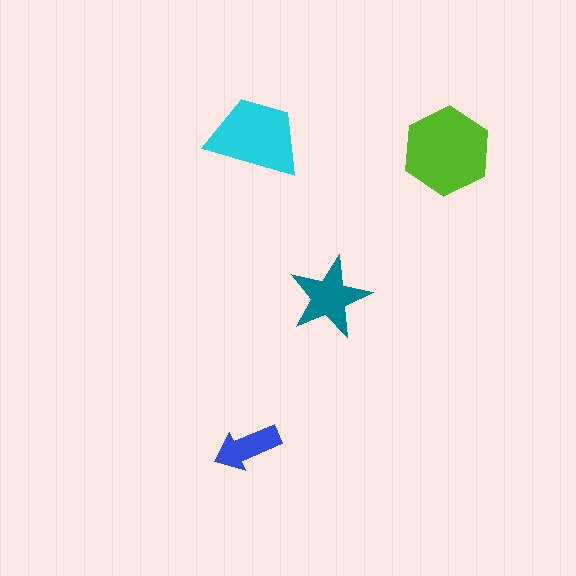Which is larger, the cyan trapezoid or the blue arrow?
The cyan trapezoid.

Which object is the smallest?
The blue arrow.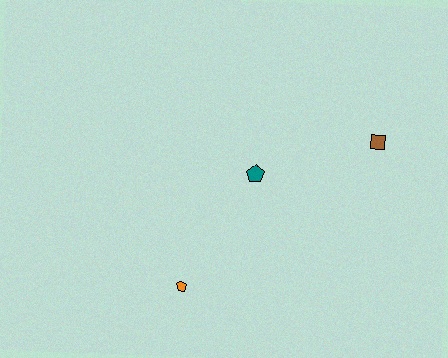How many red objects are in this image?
There are no red objects.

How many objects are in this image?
There are 3 objects.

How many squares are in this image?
There is 1 square.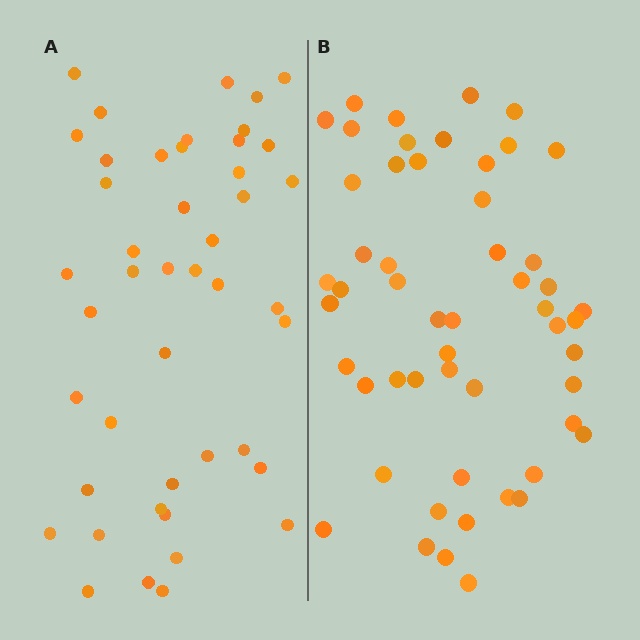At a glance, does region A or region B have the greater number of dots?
Region B (the right region) has more dots.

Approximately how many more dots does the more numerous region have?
Region B has roughly 8 or so more dots than region A.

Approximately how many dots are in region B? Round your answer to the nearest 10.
About 50 dots. (The exact count is 53, which rounds to 50.)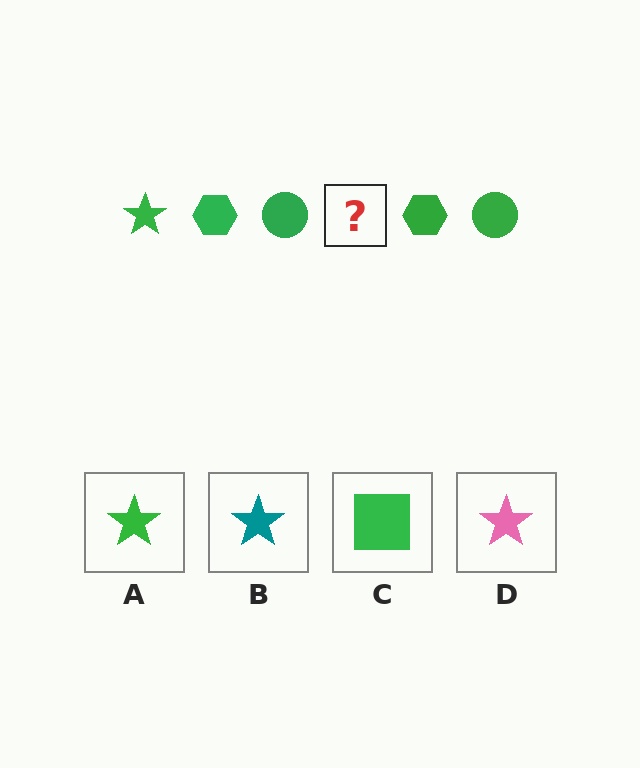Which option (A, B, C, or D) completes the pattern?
A.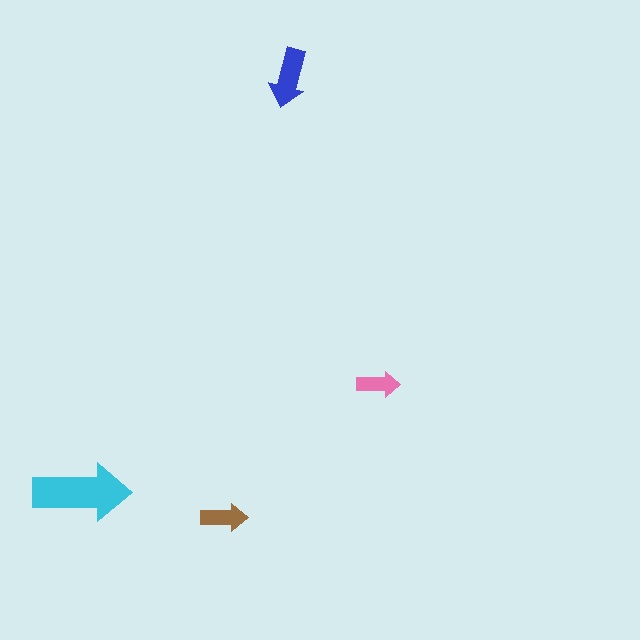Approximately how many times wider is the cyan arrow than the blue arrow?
About 1.5 times wider.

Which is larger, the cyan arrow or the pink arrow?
The cyan one.